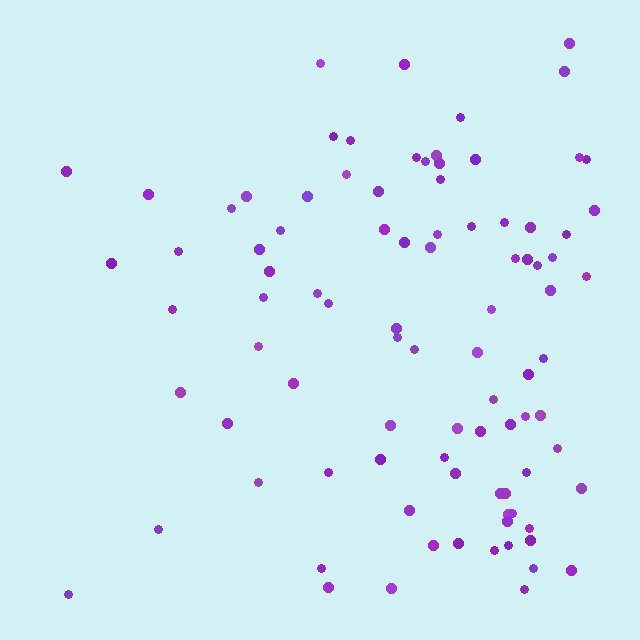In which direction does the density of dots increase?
From left to right, with the right side densest.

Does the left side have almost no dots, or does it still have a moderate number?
Still a moderate number, just noticeably fewer than the right.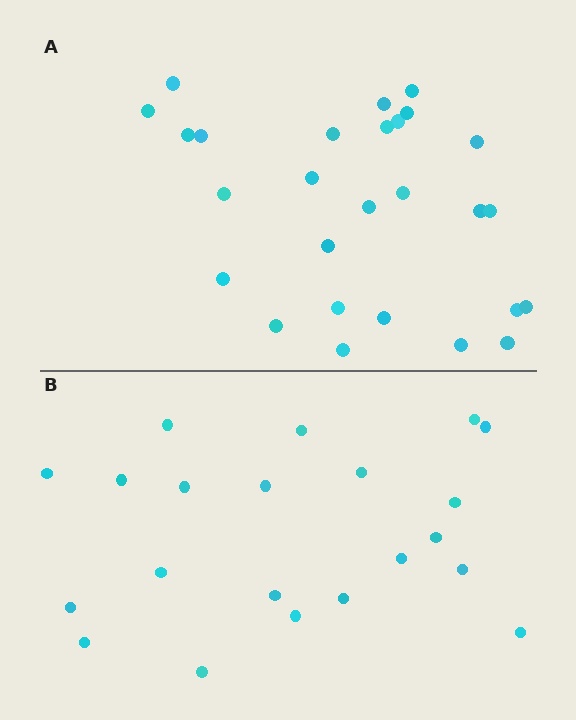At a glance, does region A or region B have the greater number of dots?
Region A (the top region) has more dots.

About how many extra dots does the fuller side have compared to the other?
Region A has about 6 more dots than region B.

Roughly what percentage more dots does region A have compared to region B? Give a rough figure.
About 30% more.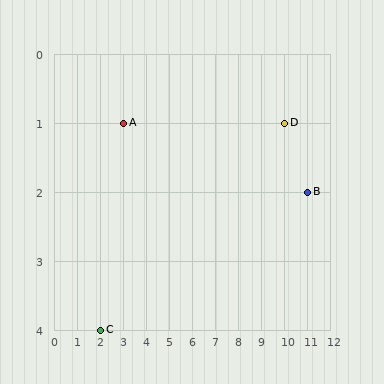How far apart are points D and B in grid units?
Points D and B are 1 column and 1 row apart (about 1.4 grid units diagonally).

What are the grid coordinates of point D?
Point D is at grid coordinates (10, 1).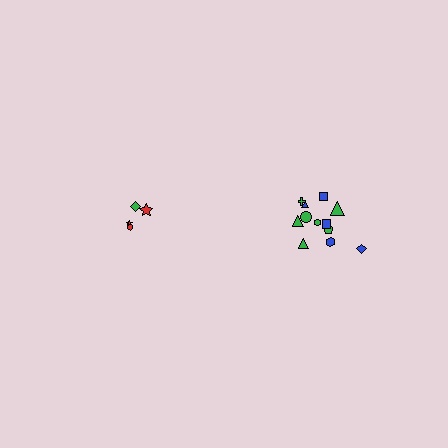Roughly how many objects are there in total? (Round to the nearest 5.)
Roughly 15 objects in total.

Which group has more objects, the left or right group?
The right group.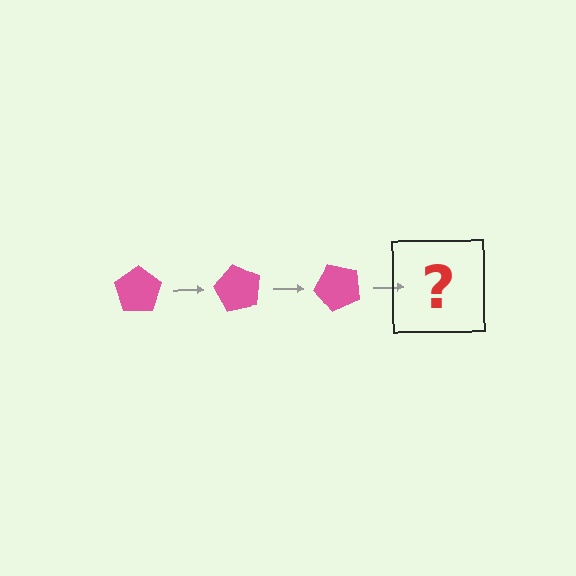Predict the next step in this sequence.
The next step is a pink pentagon rotated 180 degrees.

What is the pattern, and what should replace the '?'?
The pattern is that the pentagon rotates 60 degrees each step. The '?' should be a pink pentagon rotated 180 degrees.